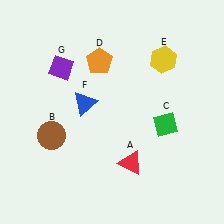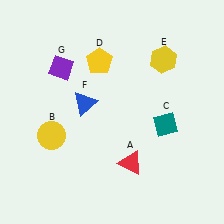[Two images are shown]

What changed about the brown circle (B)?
In Image 1, B is brown. In Image 2, it changed to yellow.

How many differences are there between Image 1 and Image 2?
There are 3 differences between the two images.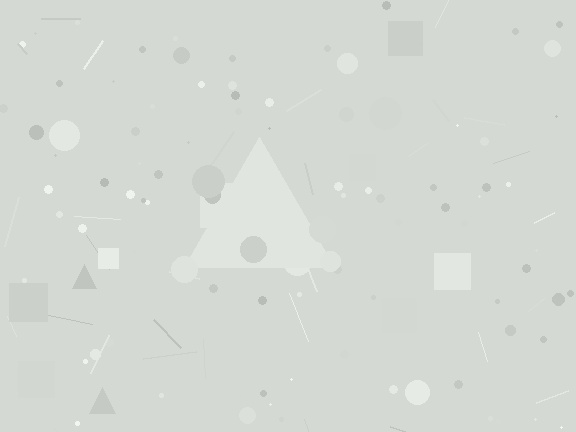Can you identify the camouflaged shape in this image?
The camouflaged shape is a triangle.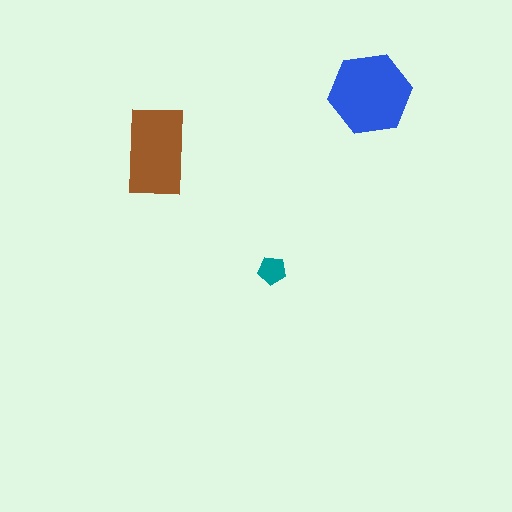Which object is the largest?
The blue hexagon.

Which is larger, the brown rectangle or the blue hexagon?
The blue hexagon.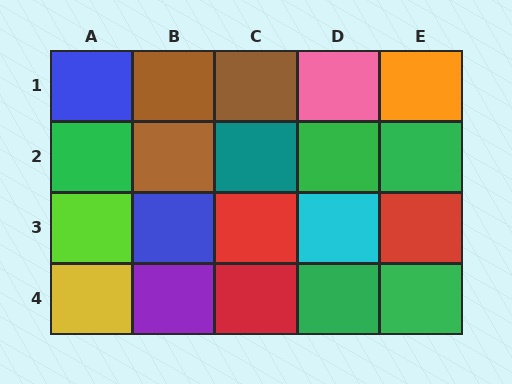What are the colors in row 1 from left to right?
Blue, brown, brown, pink, orange.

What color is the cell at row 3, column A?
Lime.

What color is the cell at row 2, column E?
Green.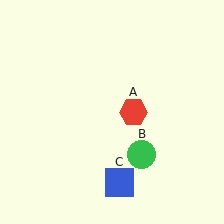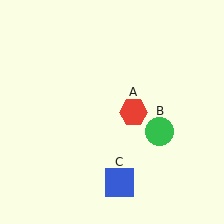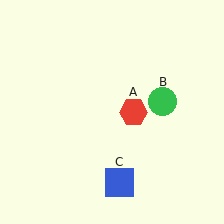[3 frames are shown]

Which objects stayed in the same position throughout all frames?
Red hexagon (object A) and blue square (object C) remained stationary.